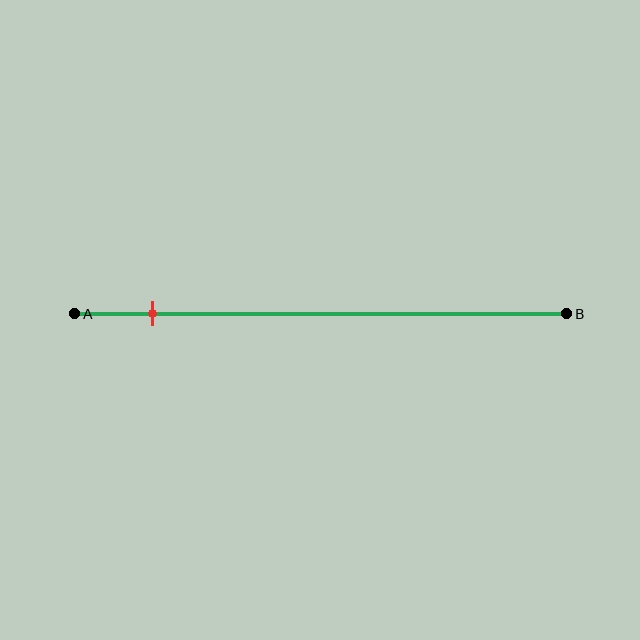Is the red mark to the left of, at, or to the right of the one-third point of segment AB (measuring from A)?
The red mark is to the left of the one-third point of segment AB.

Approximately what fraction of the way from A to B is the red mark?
The red mark is approximately 15% of the way from A to B.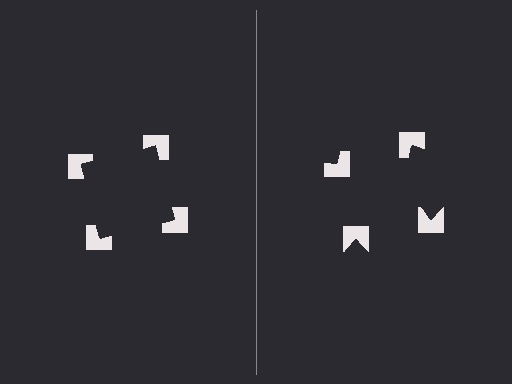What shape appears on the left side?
An illusory square.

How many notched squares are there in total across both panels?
8 — 4 on each side.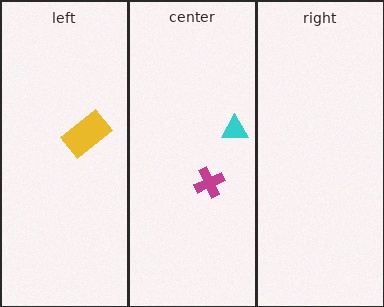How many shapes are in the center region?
2.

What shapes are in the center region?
The cyan triangle, the magenta cross.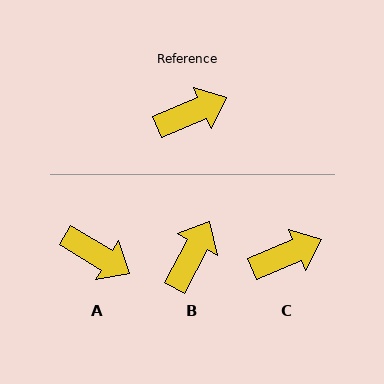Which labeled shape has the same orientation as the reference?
C.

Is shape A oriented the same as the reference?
No, it is off by about 54 degrees.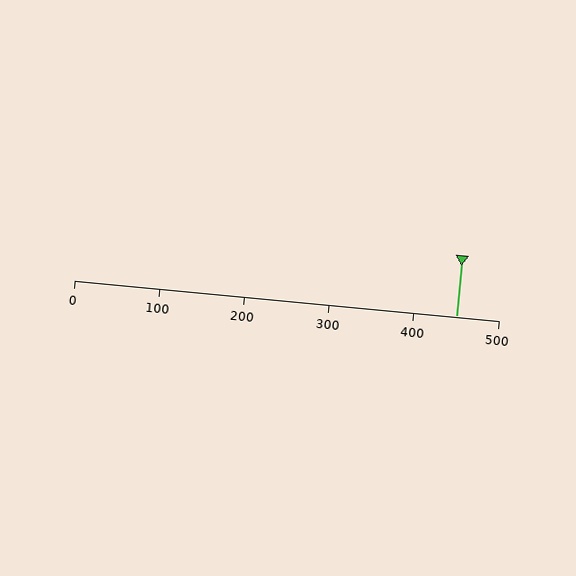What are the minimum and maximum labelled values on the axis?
The axis runs from 0 to 500.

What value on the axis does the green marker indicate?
The marker indicates approximately 450.